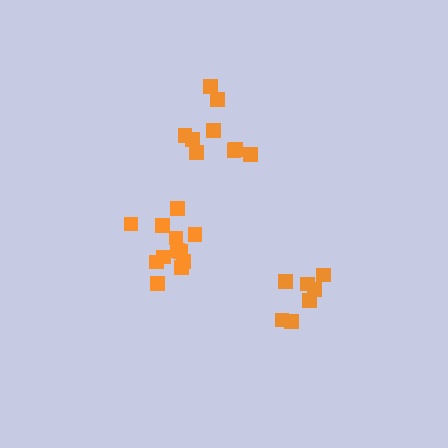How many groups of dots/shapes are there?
There are 3 groups.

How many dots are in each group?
Group 1: 9 dots, Group 2: 12 dots, Group 3: 7 dots (28 total).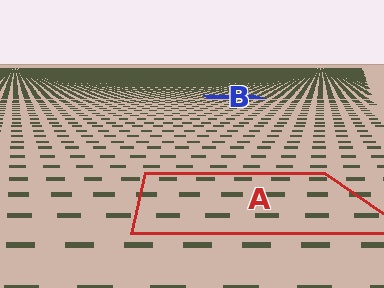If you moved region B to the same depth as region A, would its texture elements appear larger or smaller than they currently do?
They would appear larger. At a closer depth, the same texture elements are projected at a bigger on-screen size.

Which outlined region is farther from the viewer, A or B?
Region B is farther from the viewer — the texture elements inside it appear smaller and more densely packed.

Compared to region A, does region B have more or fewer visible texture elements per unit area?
Region B has more texture elements per unit area — they are packed more densely because it is farther away.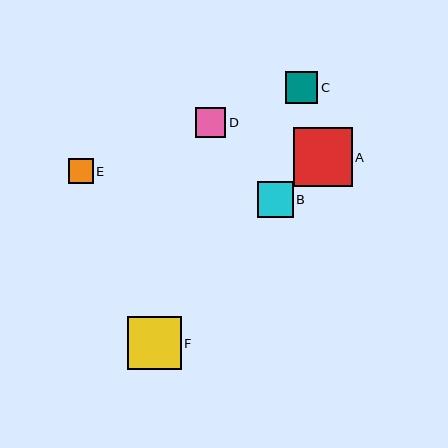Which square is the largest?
Square A is the largest with a size of approximately 59 pixels.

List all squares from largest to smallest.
From largest to smallest: A, F, B, C, D, E.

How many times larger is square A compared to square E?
Square A is approximately 2.4 times the size of square E.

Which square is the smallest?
Square E is the smallest with a size of approximately 25 pixels.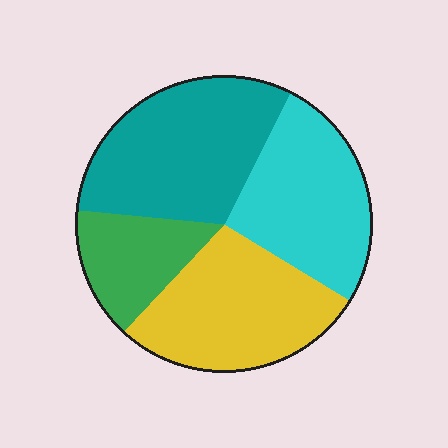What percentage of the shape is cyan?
Cyan covers about 25% of the shape.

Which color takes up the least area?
Green, at roughly 15%.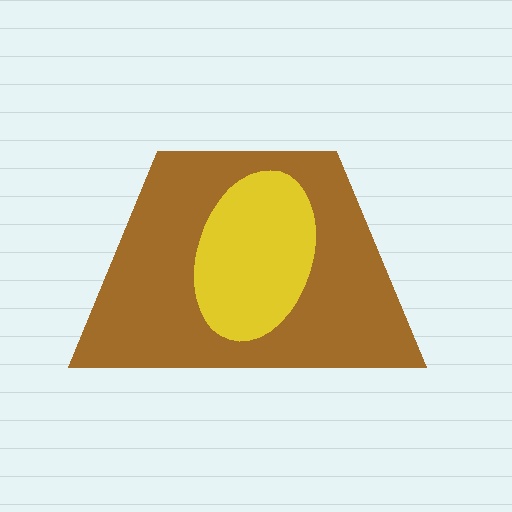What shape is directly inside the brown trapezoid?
The yellow ellipse.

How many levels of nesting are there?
2.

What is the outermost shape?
The brown trapezoid.